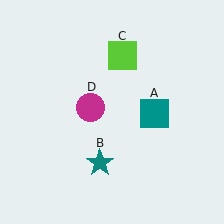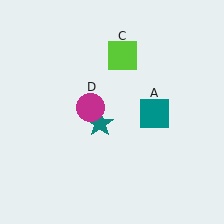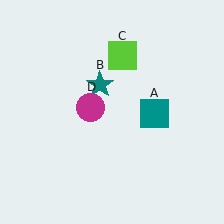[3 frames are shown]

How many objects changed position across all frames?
1 object changed position: teal star (object B).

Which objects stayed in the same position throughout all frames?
Teal square (object A) and lime square (object C) and magenta circle (object D) remained stationary.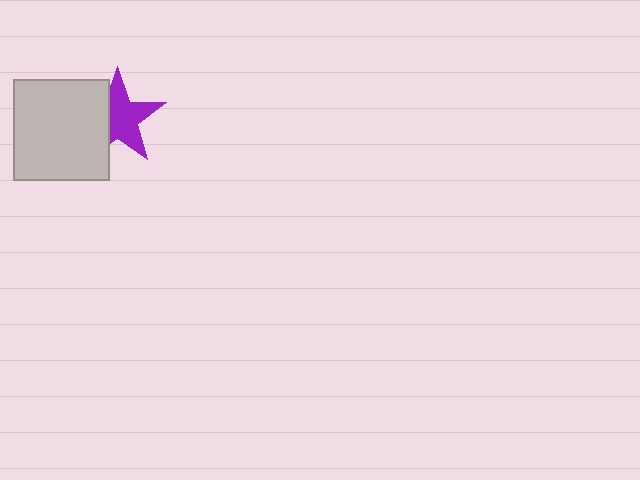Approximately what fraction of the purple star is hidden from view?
Roughly 33% of the purple star is hidden behind the light gray rectangle.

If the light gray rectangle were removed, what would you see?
You would see the complete purple star.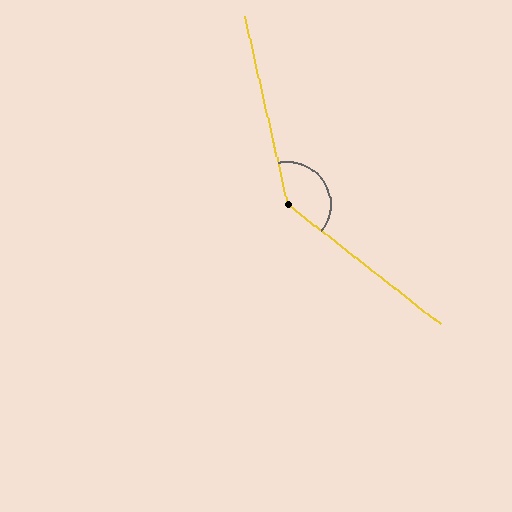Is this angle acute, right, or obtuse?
It is obtuse.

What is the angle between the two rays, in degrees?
Approximately 141 degrees.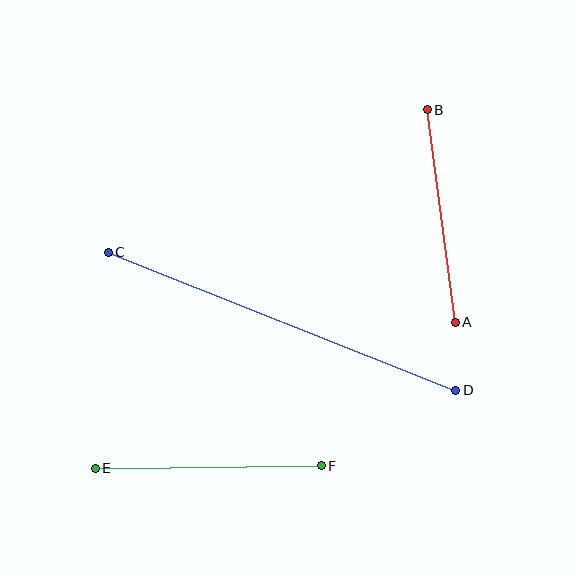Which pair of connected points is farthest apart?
Points C and D are farthest apart.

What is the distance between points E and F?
The distance is approximately 226 pixels.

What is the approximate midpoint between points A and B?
The midpoint is at approximately (441, 216) pixels.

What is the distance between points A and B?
The distance is approximately 214 pixels.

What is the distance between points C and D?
The distance is approximately 374 pixels.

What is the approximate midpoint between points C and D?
The midpoint is at approximately (282, 321) pixels.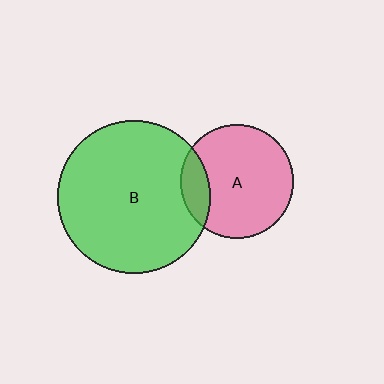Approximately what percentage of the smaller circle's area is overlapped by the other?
Approximately 15%.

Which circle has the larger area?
Circle B (green).